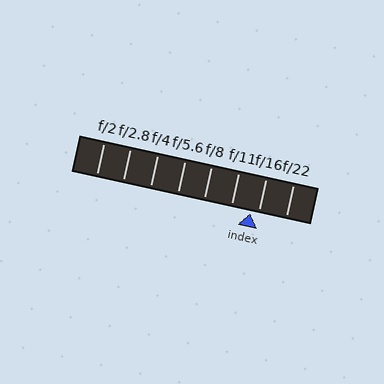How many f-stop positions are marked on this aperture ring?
There are 8 f-stop positions marked.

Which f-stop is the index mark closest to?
The index mark is closest to f/16.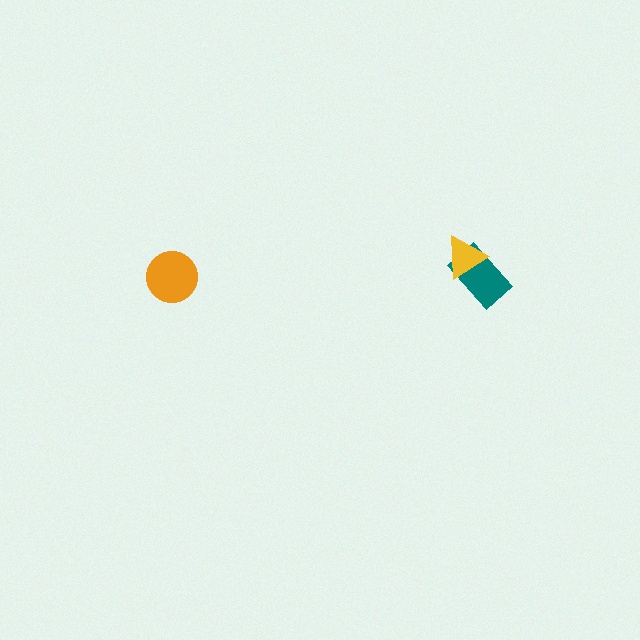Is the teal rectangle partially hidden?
Yes, it is partially covered by another shape.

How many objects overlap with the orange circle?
0 objects overlap with the orange circle.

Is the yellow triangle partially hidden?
No, no other shape covers it.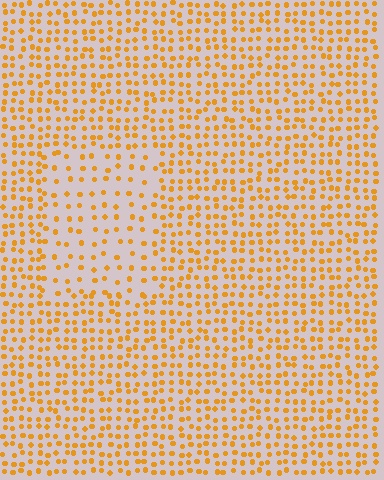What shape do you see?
I see a rectangle.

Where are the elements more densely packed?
The elements are more densely packed outside the rectangle boundary.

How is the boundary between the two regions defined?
The boundary is defined by a change in element density (approximately 2.0x ratio). All elements are the same color, size, and shape.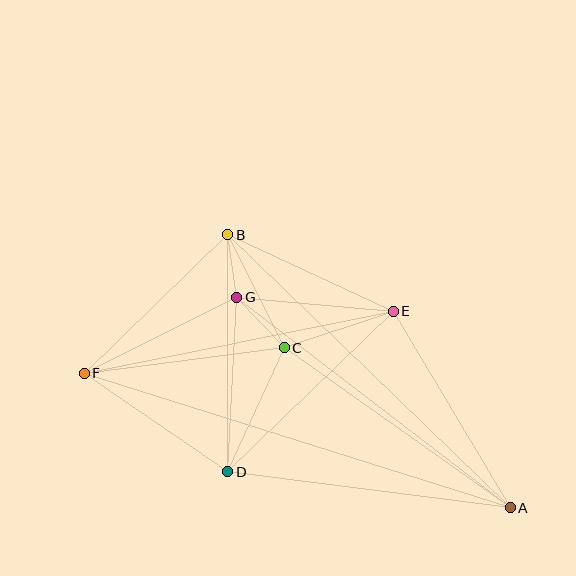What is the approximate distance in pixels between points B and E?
The distance between B and E is approximately 182 pixels.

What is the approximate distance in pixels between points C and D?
The distance between C and D is approximately 136 pixels.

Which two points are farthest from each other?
Points A and F are farthest from each other.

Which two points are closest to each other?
Points B and G are closest to each other.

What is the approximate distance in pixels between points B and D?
The distance between B and D is approximately 237 pixels.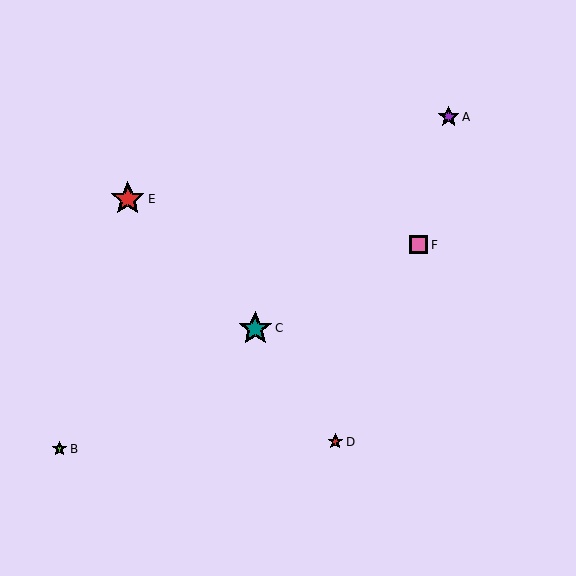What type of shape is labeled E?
Shape E is a red star.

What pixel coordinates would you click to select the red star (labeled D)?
Click at (335, 442) to select the red star D.